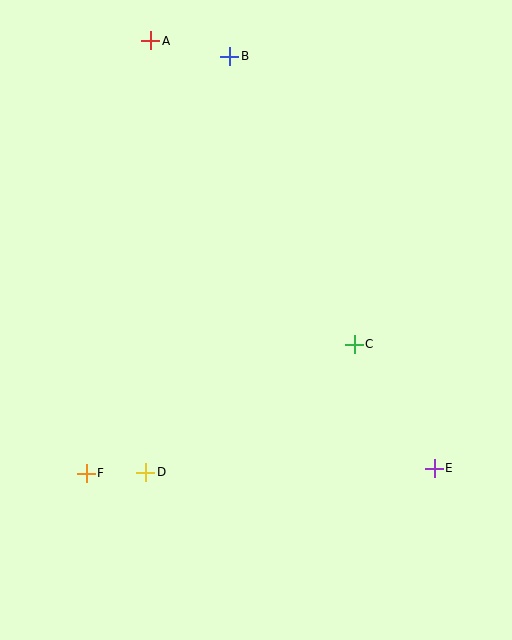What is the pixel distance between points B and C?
The distance between B and C is 314 pixels.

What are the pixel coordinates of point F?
Point F is at (86, 473).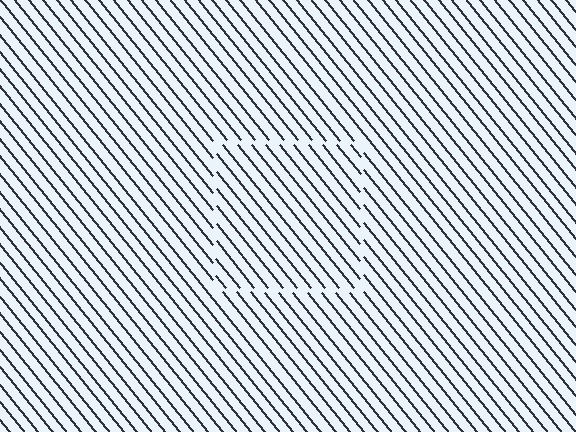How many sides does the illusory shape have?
4 sides — the line-ends trace a square.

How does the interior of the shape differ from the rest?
The interior of the shape contains the same grating, shifted by half a period — the contour is defined by the phase discontinuity where line-ends from the inner and outer gratings abut.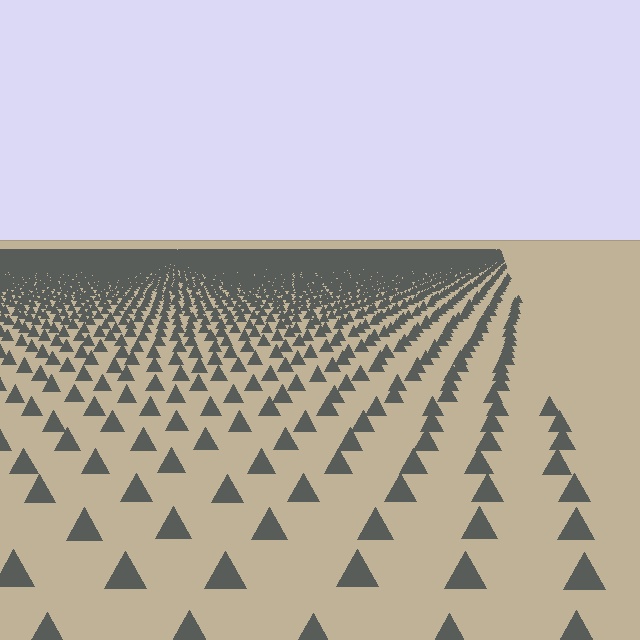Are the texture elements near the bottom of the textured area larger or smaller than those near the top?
Larger. Near the bottom, elements are closer to the viewer and appear at a bigger on-screen size.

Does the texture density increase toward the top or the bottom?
Density increases toward the top.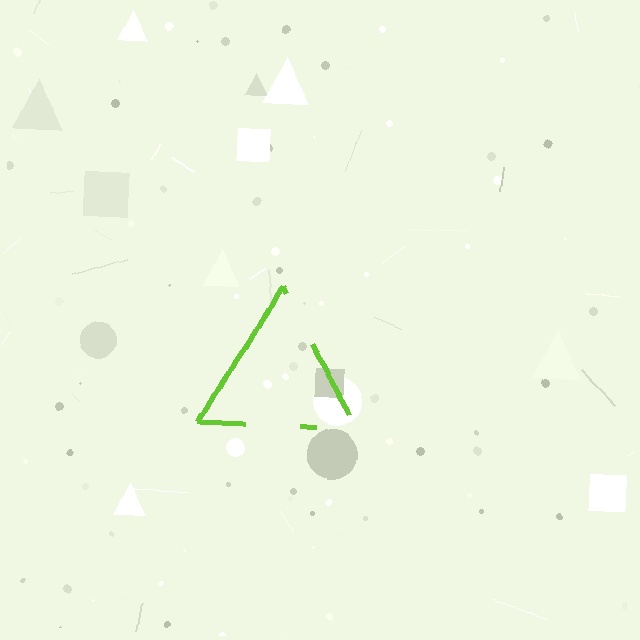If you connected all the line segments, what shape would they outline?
They would outline a triangle.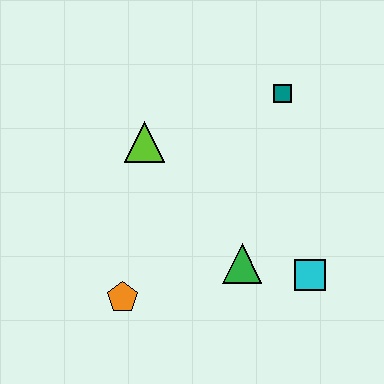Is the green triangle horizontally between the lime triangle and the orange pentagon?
No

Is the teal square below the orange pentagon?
No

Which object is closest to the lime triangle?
The teal square is closest to the lime triangle.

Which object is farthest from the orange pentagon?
The teal square is farthest from the orange pentagon.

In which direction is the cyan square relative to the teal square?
The cyan square is below the teal square.